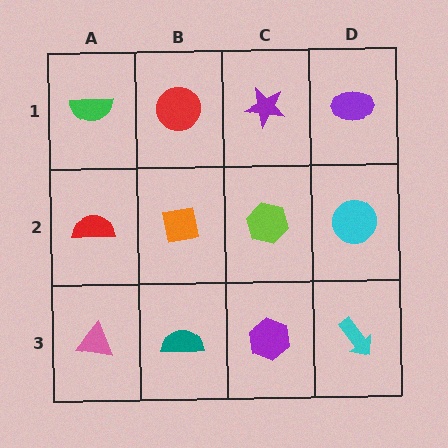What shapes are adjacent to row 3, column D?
A cyan circle (row 2, column D), a purple hexagon (row 3, column C).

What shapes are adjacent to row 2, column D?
A purple ellipse (row 1, column D), a cyan arrow (row 3, column D), a lime hexagon (row 2, column C).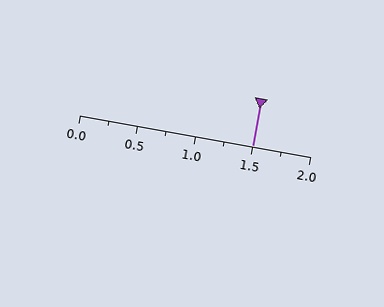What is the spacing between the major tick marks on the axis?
The major ticks are spaced 0.5 apart.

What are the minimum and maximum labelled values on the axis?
The axis runs from 0.0 to 2.0.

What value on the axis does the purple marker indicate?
The marker indicates approximately 1.5.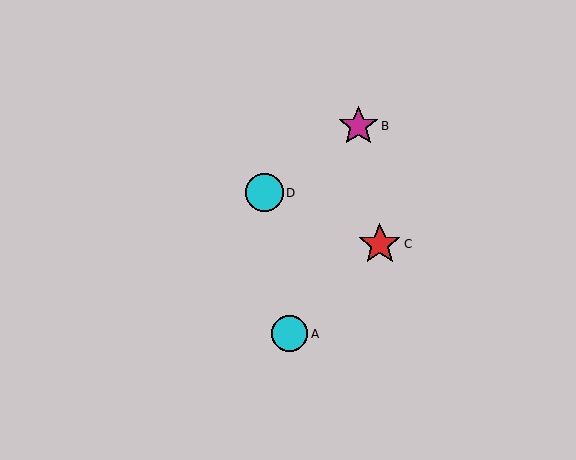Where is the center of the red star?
The center of the red star is at (380, 244).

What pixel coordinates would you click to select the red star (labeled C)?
Click at (380, 244) to select the red star C.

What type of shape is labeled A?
Shape A is a cyan circle.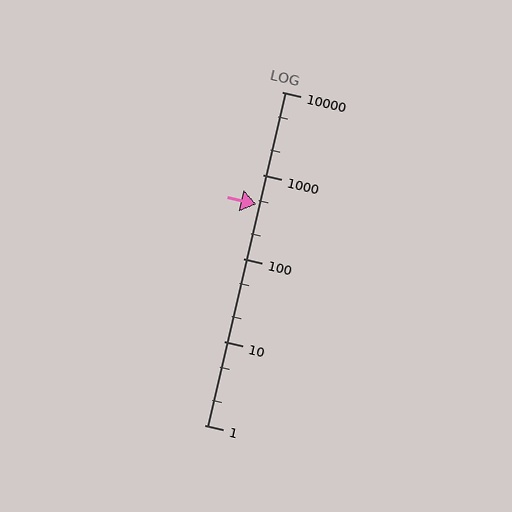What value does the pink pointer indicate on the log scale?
The pointer indicates approximately 440.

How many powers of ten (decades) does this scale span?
The scale spans 4 decades, from 1 to 10000.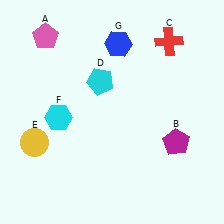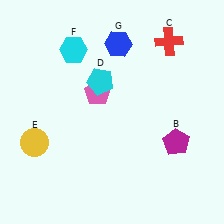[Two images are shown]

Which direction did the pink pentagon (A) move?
The pink pentagon (A) moved down.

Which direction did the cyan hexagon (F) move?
The cyan hexagon (F) moved up.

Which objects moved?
The objects that moved are: the pink pentagon (A), the cyan hexagon (F).